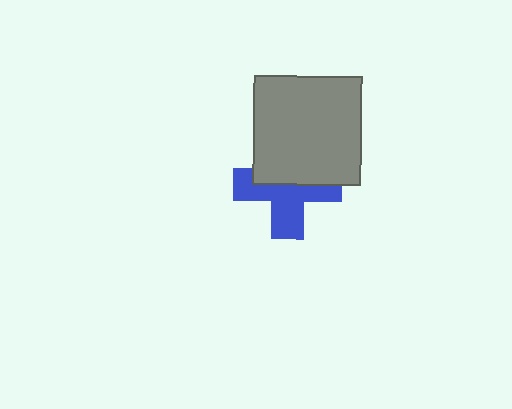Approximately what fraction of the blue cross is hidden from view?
Roughly 46% of the blue cross is hidden behind the gray square.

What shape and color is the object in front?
The object in front is a gray square.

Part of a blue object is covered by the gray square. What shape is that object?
It is a cross.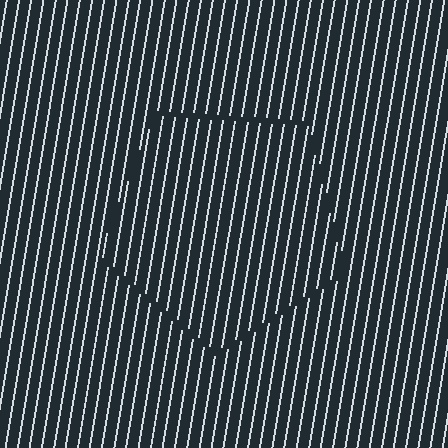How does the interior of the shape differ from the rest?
The interior of the shape contains the same grating, shifted by half a period — the contour is defined by the phase discontinuity where line-ends from the inner and outer gratings abut.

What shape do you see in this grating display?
An illusory pentagon. The interior of the shape contains the same grating, shifted by half a period — the contour is defined by the phase discontinuity where line-ends from the inner and outer gratings abut.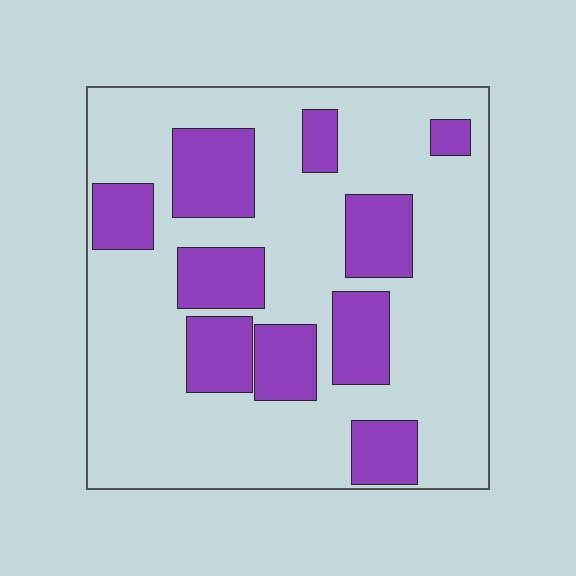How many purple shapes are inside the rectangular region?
10.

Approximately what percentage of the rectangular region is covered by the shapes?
Approximately 30%.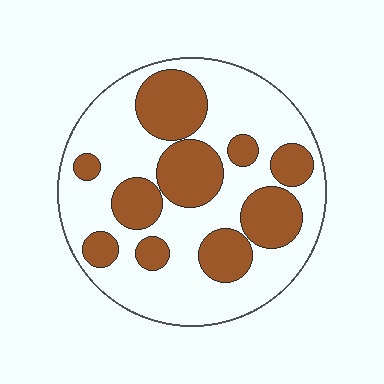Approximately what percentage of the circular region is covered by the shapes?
Approximately 35%.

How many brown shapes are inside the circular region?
10.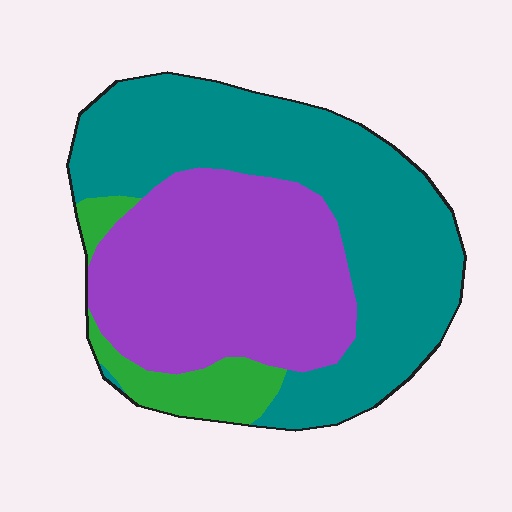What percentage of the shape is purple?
Purple takes up about two fifths (2/5) of the shape.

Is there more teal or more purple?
Teal.